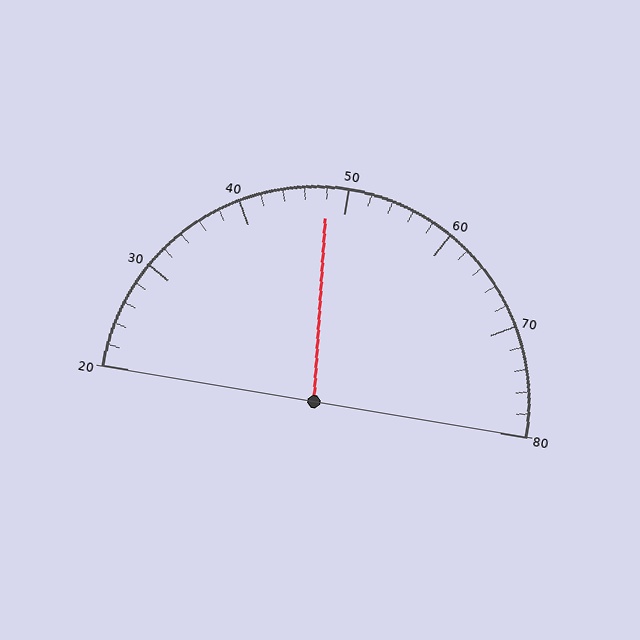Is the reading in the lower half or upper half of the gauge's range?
The reading is in the lower half of the range (20 to 80).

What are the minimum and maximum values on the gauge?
The gauge ranges from 20 to 80.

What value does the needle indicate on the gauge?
The needle indicates approximately 48.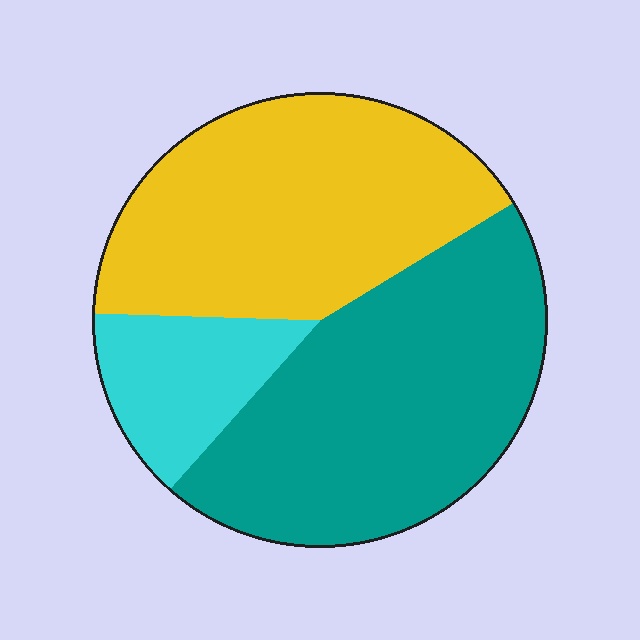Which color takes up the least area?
Cyan, at roughly 15%.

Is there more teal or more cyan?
Teal.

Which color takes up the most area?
Teal, at roughly 45%.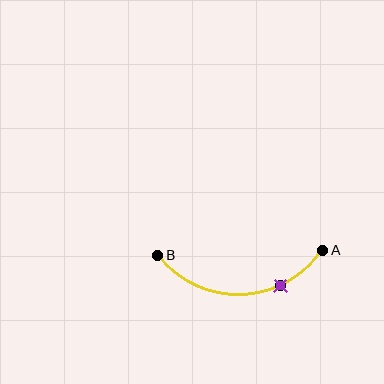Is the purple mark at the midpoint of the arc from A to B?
No. The purple mark lies on the arc but is closer to endpoint A. The arc midpoint would be at the point on the curve equidistant along the arc from both A and B.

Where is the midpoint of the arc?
The arc midpoint is the point on the curve farthest from the straight line joining A and B. It sits below that line.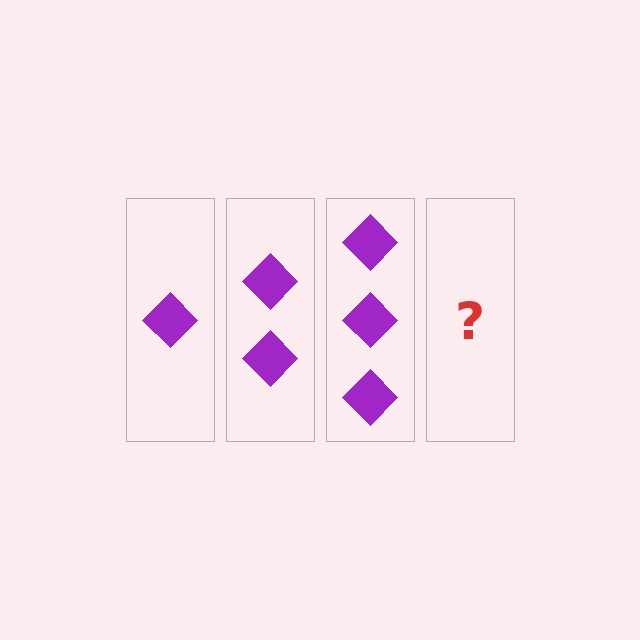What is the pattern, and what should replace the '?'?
The pattern is that each step adds one more diamond. The '?' should be 4 diamonds.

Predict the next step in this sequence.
The next step is 4 diamonds.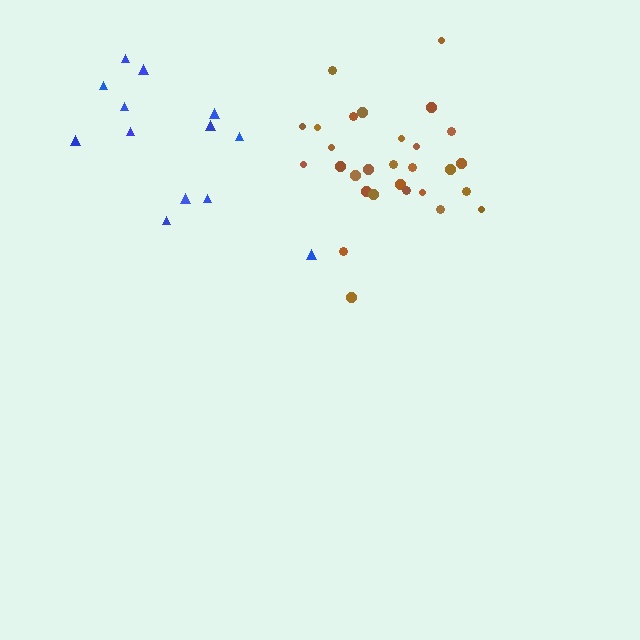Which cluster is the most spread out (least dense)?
Blue.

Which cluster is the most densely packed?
Brown.